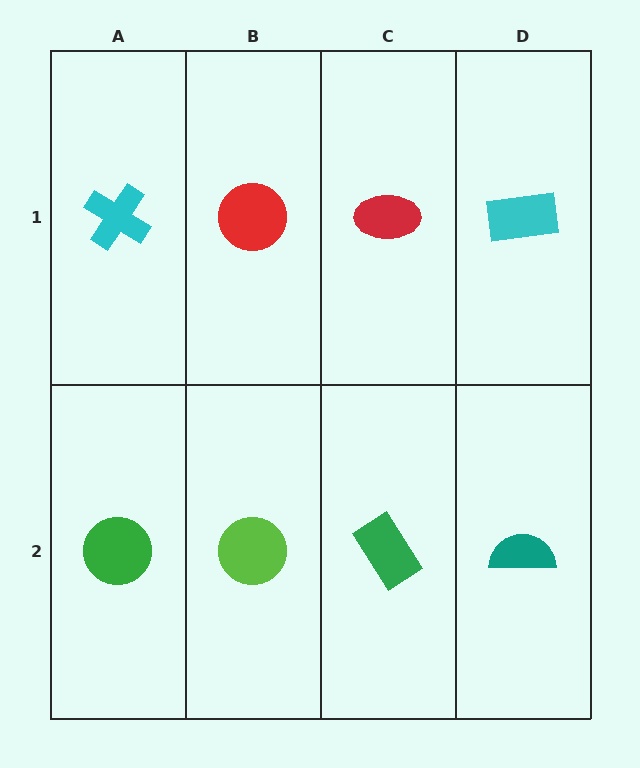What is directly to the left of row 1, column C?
A red circle.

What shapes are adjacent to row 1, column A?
A green circle (row 2, column A), a red circle (row 1, column B).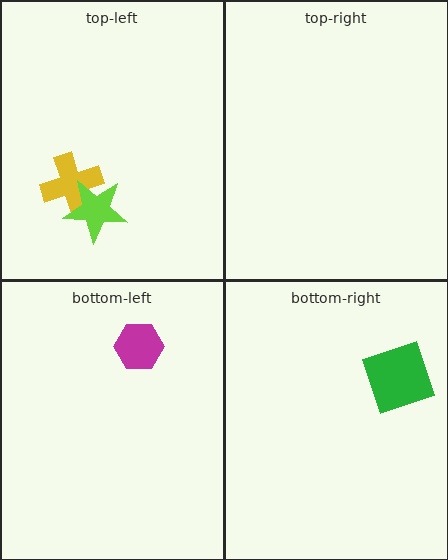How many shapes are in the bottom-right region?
1.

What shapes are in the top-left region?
The yellow cross, the lime star.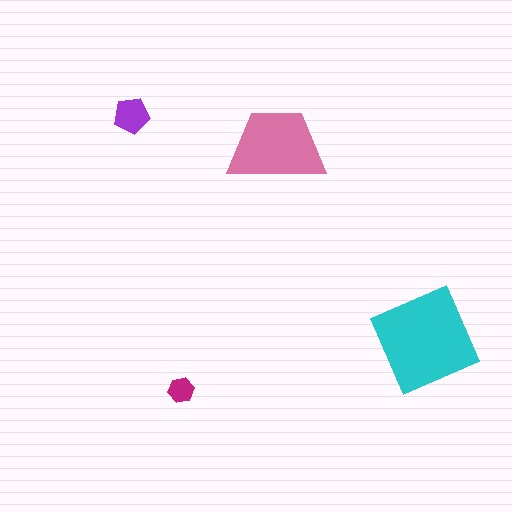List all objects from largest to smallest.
The cyan diamond, the pink trapezoid, the purple pentagon, the magenta hexagon.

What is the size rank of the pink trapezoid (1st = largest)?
2nd.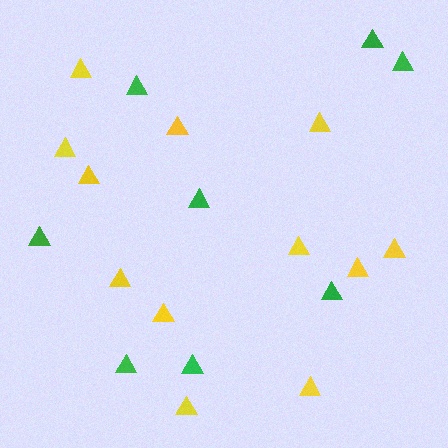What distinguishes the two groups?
There are 2 groups: one group of green triangles (8) and one group of yellow triangles (12).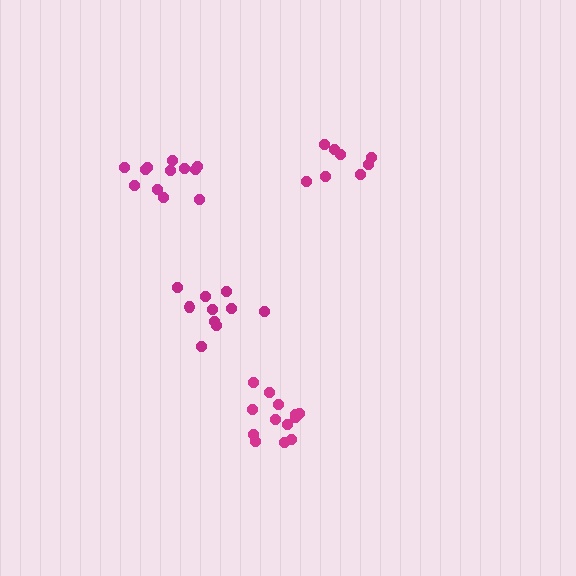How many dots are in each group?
Group 1: 13 dots, Group 2: 12 dots, Group 3: 10 dots, Group 4: 8 dots (43 total).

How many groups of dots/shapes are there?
There are 4 groups.